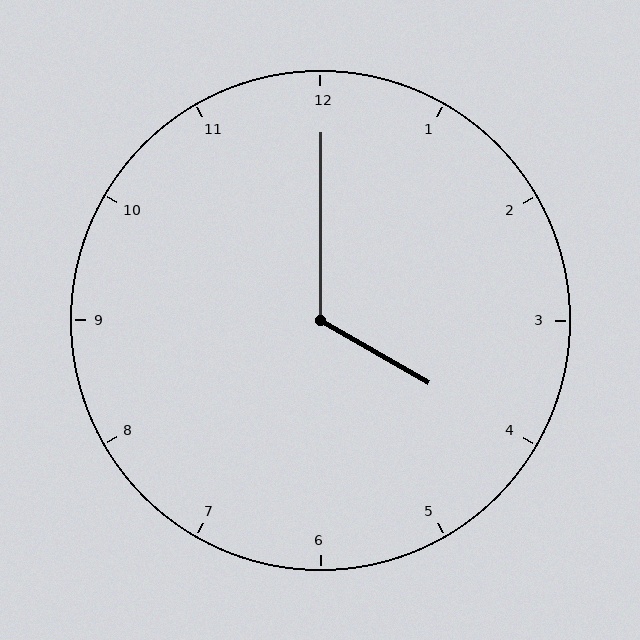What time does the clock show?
4:00.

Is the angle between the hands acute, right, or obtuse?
It is obtuse.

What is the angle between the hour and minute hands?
Approximately 120 degrees.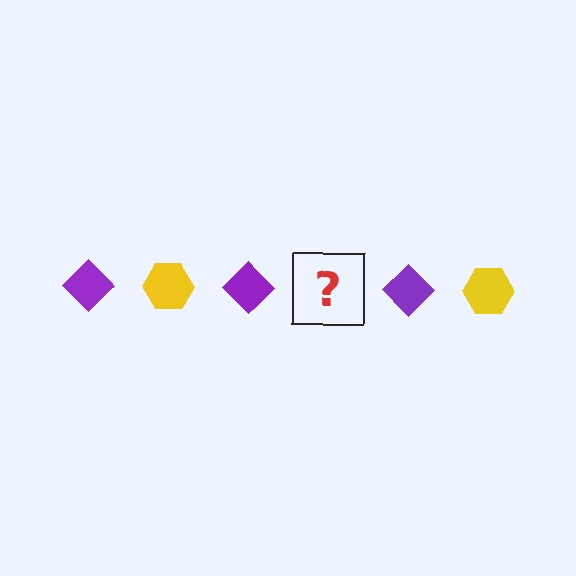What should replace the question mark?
The question mark should be replaced with a yellow hexagon.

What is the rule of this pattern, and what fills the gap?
The rule is that the pattern alternates between purple diamond and yellow hexagon. The gap should be filled with a yellow hexagon.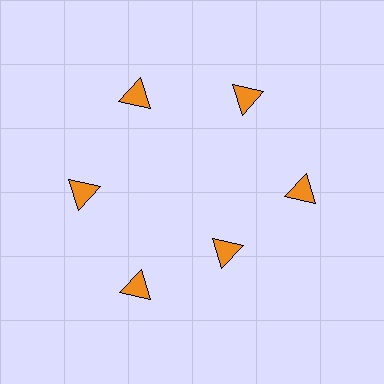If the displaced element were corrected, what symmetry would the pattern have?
It would have 6-fold rotational symmetry — the pattern would map onto itself every 60 degrees.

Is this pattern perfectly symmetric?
No. The 6 orange triangles are arranged in a ring, but one element near the 5 o'clock position is pulled inward toward the center, breaking the 6-fold rotational symmetry.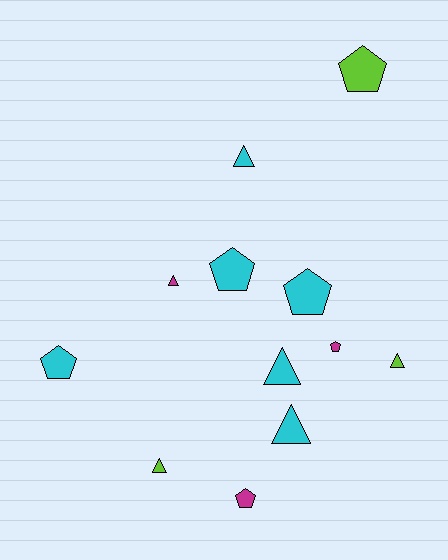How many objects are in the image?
There are 12 objects.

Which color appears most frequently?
Cyan, with 6 objects.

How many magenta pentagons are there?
There are 2 magenta pentagons.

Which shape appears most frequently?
Triangle, with 6 objects.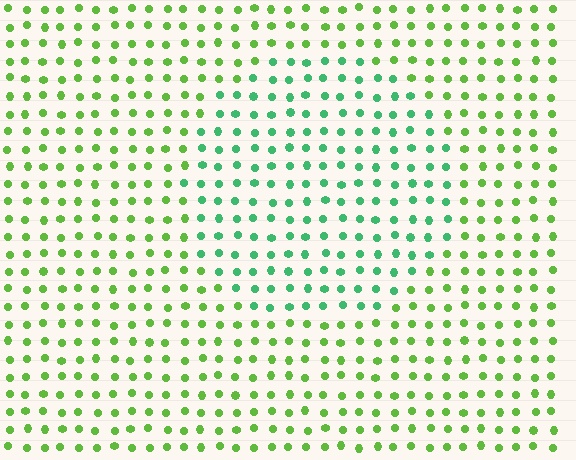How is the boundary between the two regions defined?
The boundary is defined purely by a slight shift in hue (about 40 degrees). Spacing, size, and orientation are identical on both sides.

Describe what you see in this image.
The image is filled with small lime elements in a uniform arrangement. A circle-shaped region is visible where the elements are tinted to a slightly different hue, forming a subtle color boundary.